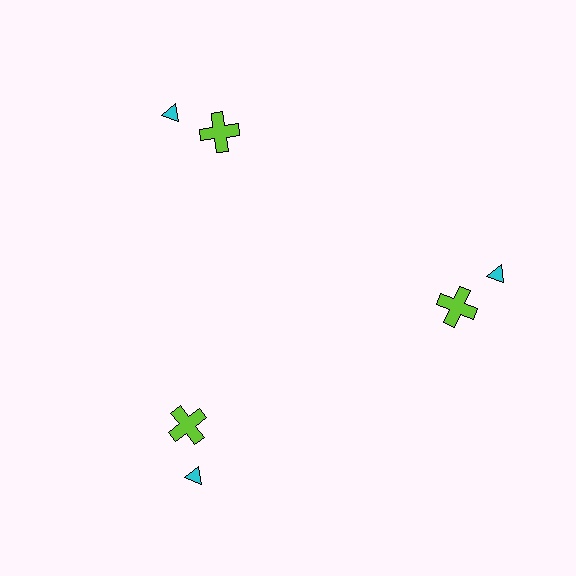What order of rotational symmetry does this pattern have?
This pattern has 3-fold rotational symmetry.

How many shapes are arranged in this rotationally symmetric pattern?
There are 6 shapes, arranged in 3 groups of 2.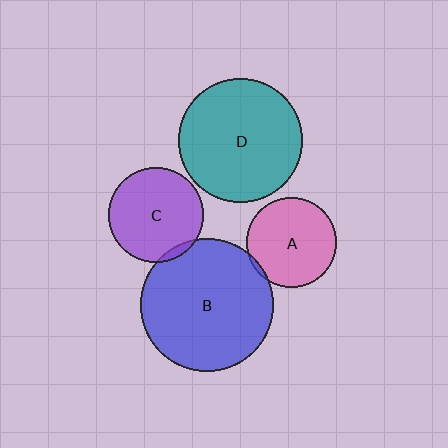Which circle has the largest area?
Circle B (blue).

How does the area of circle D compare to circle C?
Approximately 1.7 times.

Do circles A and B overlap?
Yes.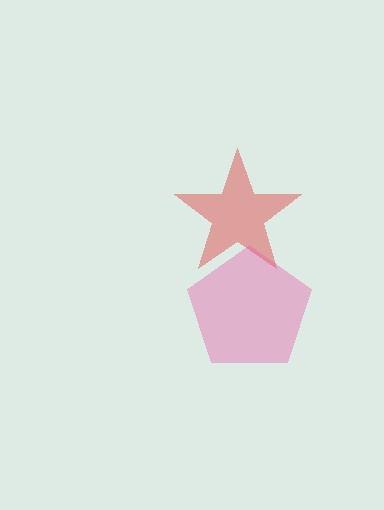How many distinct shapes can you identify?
There are 2 distinct shapes: a red star, a pink pentagon.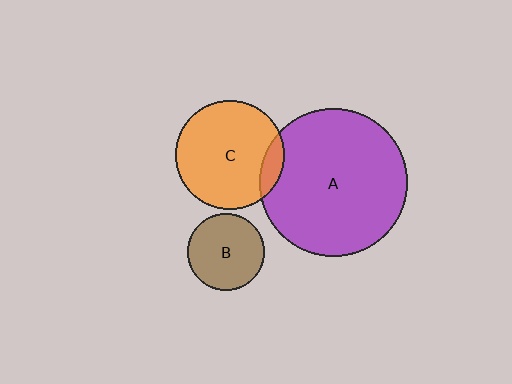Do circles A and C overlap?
Yes.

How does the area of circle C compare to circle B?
Approximately 2.0 times.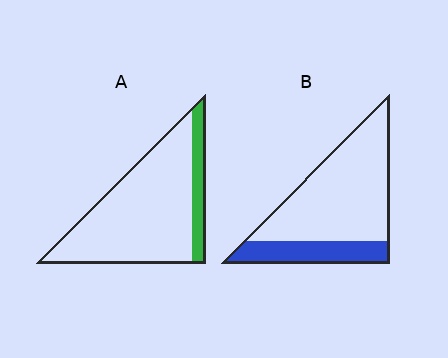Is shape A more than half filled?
No.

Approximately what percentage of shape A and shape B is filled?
A is approximately 15% and B is approximately 25%.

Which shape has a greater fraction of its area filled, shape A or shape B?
Shape B.